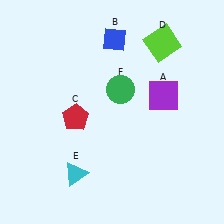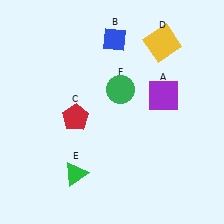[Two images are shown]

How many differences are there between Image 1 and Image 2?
There are 2 differences between the two images.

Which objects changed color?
D changed from lime to yellow. E changed from cyan to green.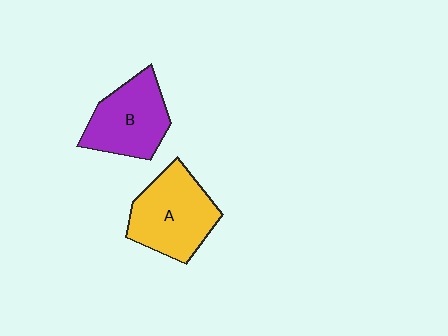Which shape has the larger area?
Shape A (yellow).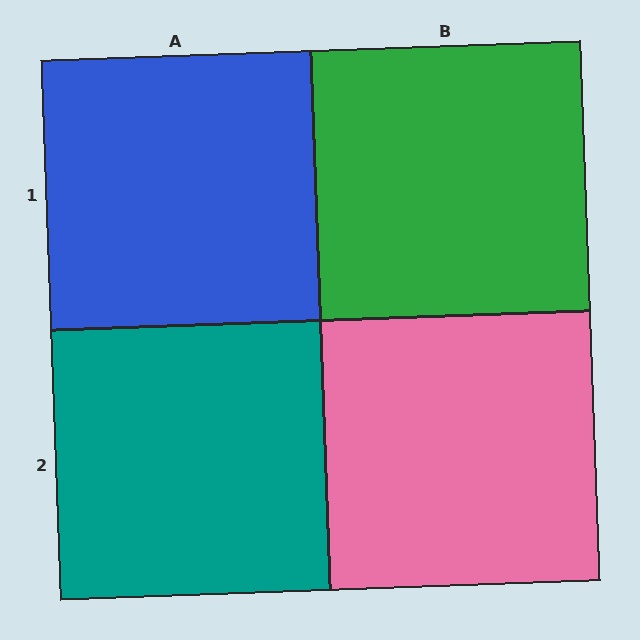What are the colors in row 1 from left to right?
Blue, green.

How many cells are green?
1 cell is green.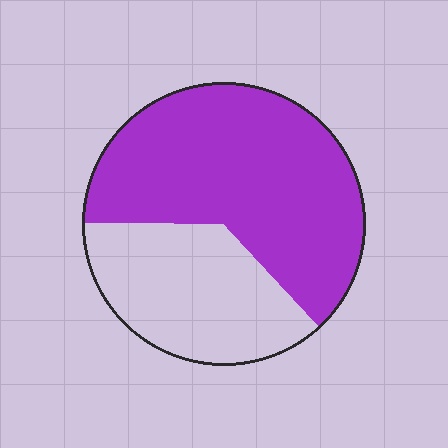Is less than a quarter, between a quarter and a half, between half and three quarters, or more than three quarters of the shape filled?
Between half and three quarters.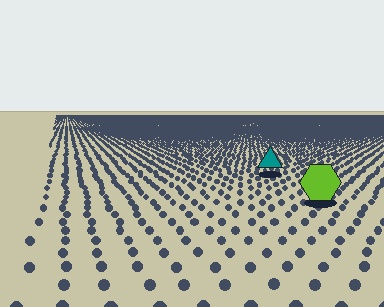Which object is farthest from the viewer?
The teal triangle is farthest from the viewer. It appears smaller and the ground texture around it is denser.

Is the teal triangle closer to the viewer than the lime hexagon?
No. The lime hexagon is closer — you can tell from the texture gradient: the ground texture is coarser near it.